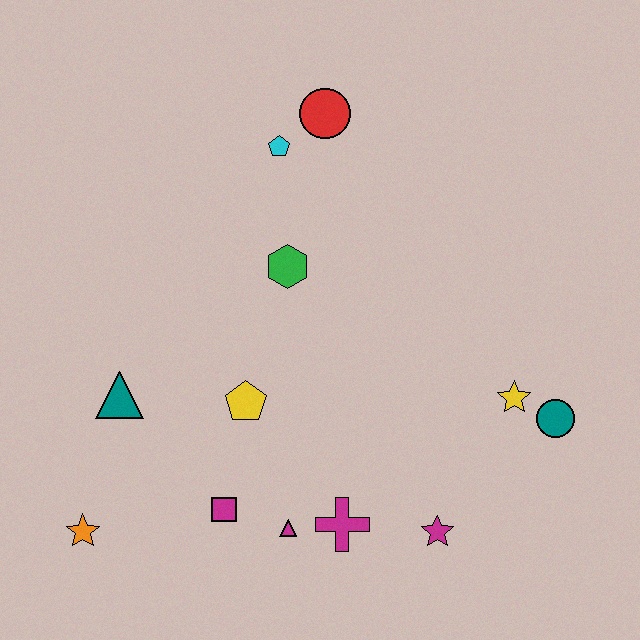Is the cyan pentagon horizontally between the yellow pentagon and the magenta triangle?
Yes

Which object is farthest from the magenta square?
The red circle is farthest from the magenta square.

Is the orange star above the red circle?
No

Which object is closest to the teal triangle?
The yellow pentagon is closest to the teal triangle.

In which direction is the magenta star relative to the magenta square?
The magenta star is to the right of the magenta square.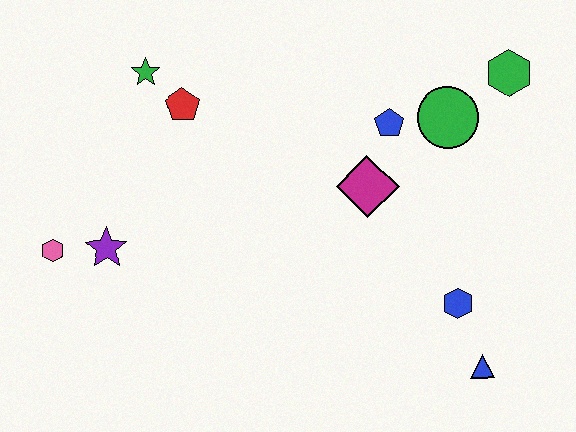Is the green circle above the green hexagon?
No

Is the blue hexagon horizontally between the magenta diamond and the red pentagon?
No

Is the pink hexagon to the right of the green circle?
No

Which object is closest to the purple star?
The pink hexagon is closest to the purple star.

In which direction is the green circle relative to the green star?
The green circle is to the right of the green star.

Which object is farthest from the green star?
The blue triangle is farthest from the green star.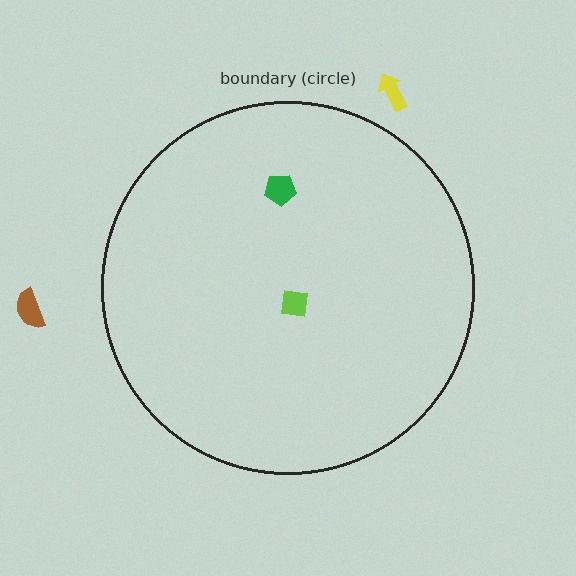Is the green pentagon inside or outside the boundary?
Inside.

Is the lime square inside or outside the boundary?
Inside.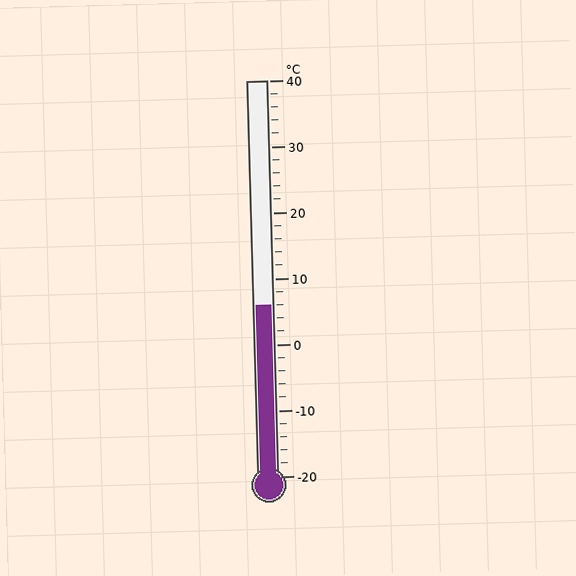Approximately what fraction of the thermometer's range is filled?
The thermometer is filled to approximately 45% of its range.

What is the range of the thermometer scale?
The thermometer scale ranges from -20°C to 40°C.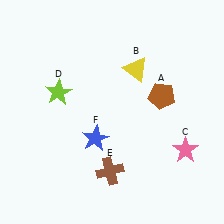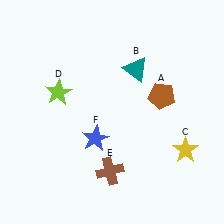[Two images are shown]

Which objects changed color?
B changed from yellow to teal. C changed from pink to yellow.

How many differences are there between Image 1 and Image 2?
There are 2 differences between the two images.